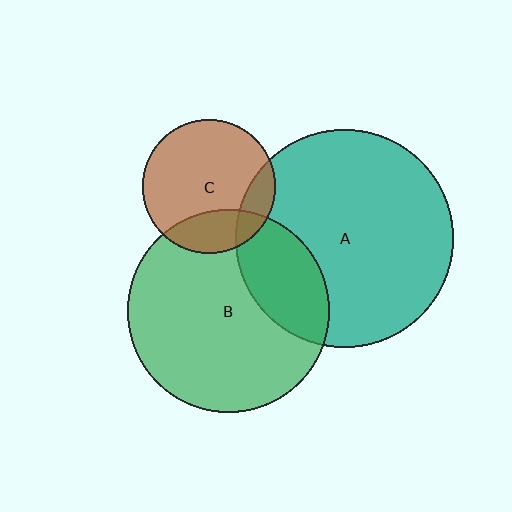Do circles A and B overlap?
Yes.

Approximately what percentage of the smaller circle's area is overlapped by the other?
Approximately 25%.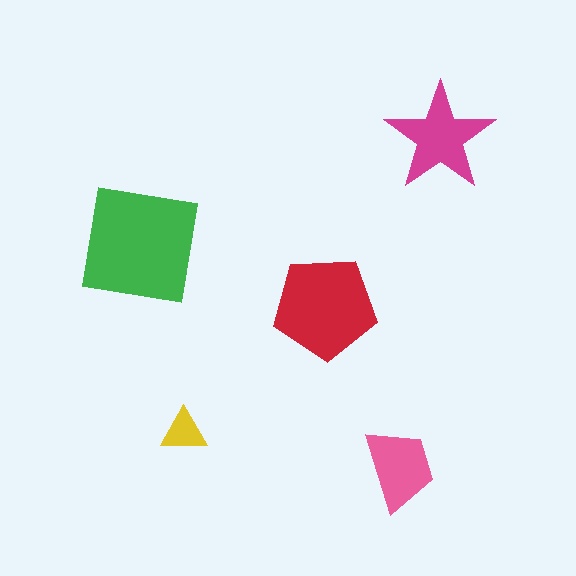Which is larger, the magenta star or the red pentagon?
The red pentagon.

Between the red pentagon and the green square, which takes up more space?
The green square.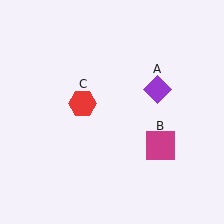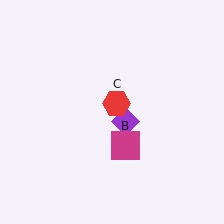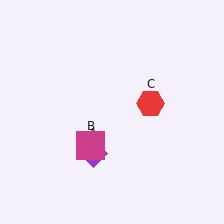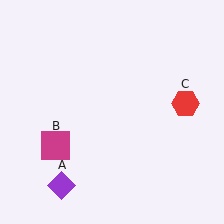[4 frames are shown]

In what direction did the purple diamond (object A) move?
The purple diamond (object A) moved down and to the left.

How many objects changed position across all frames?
3 objects changed position: purple diamond (object A), magenta square (object B), red hexagon (object C).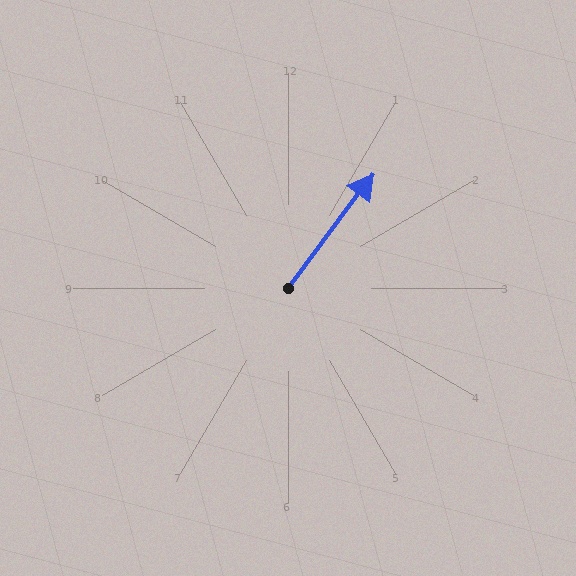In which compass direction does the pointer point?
Northeast.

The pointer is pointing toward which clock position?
Roughly 1 o'clock.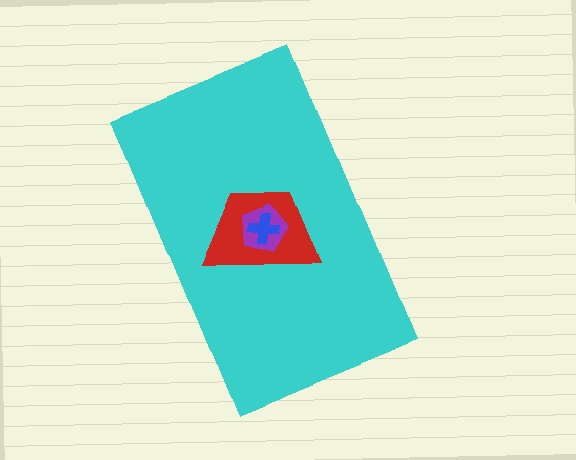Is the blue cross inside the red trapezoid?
Yes.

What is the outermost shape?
The cyan rectangle.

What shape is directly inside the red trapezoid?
The purple pentagon.